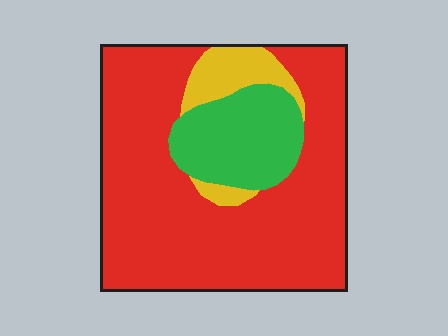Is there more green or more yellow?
Green.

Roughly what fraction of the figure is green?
Green covers roughly 20% of the figure.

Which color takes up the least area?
Yellow, at roughly 10%.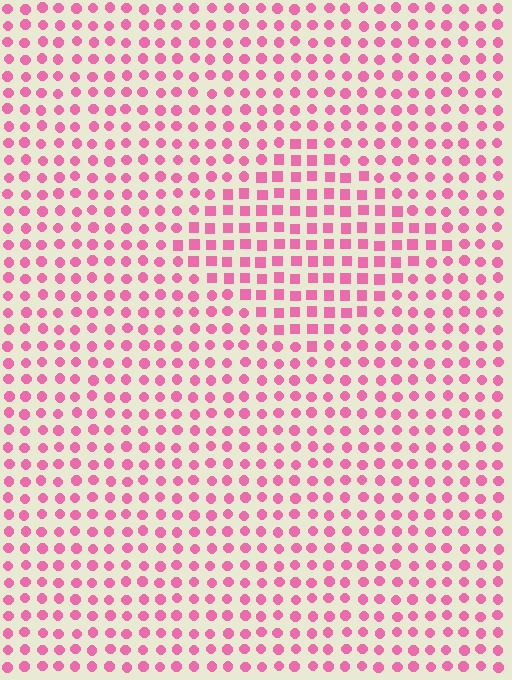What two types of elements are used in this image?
The image uses squares inside the diamond region and circles outside it.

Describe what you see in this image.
The image is filled with small pink elements arranged in a uniform grid. A diamond-shaped region contains squares, while the surrounding area contains circles. The boundary is defined purely by the change in element shape.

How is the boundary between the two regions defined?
The boundary is defined by a change in element shape: squares inside vs. circles outside. All elements share the same color and spacing.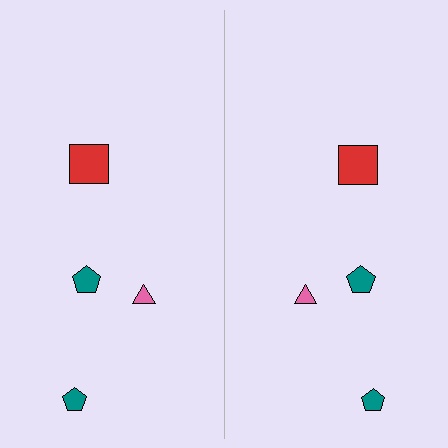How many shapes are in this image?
There are 8 shapes in this image.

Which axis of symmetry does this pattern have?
The pattern has a vertical axis of symmetry running through the center of the image.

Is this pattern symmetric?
Yes, this pattern has bilateral (reflection) symmetry.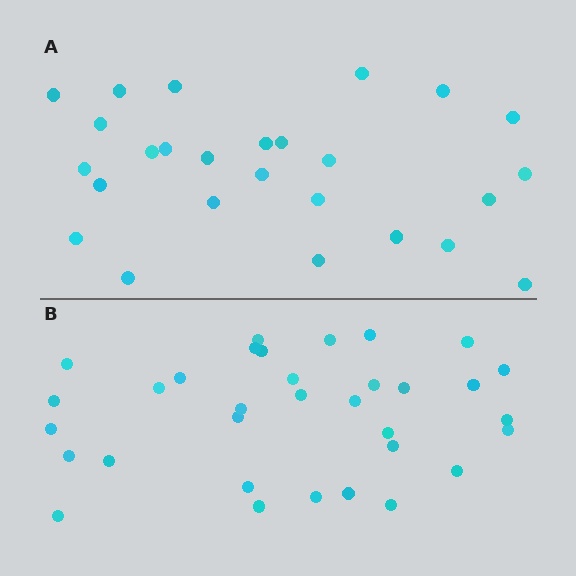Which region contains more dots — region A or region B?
Region B (the bottom region) has more dots.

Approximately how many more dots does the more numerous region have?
Region B has roughly 8 or so more dots than region A.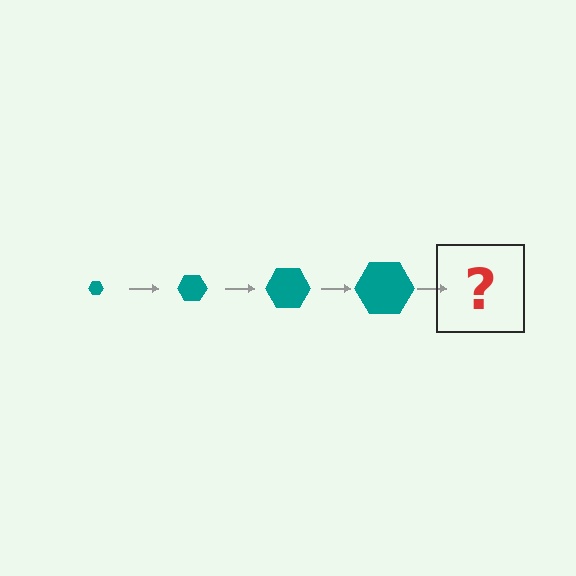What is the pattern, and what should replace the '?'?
The pattern is that the hexagon gets progressively larger each step. The '?' should be a teal hexagon, larger than the previous one.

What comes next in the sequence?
The next element should be a teal hexagon, larger than the previous one.